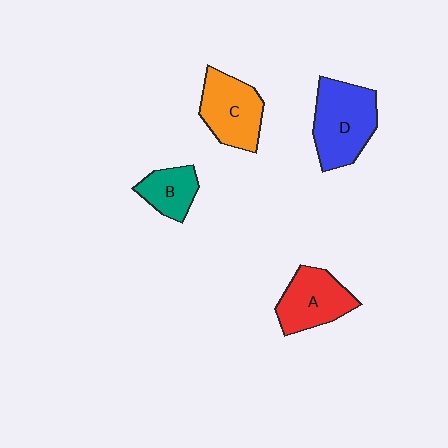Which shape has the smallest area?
Shape B (teal).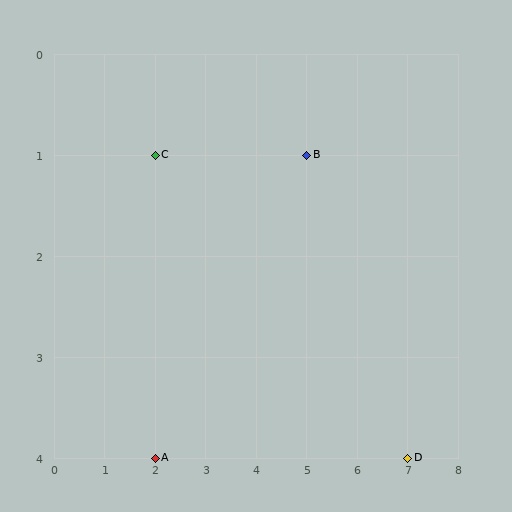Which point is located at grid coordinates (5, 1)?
Point B is at (5, 1).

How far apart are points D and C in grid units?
Points D and C are 5 columns and 3 rows apart (about 5.8 grid units diagonally).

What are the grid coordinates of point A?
Point A is at grid coordinates (2, 4).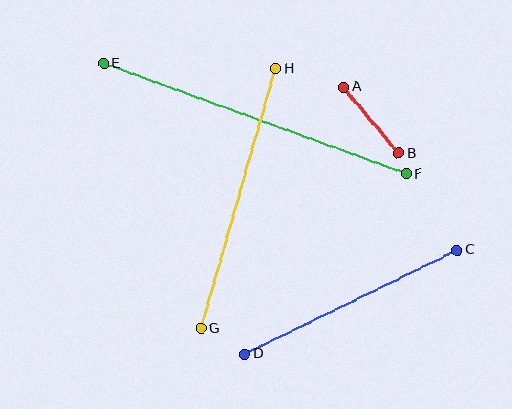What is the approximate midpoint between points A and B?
The midpoint is at approximately (371, 120) pixels.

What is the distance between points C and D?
The distance is approximately 237 pixels.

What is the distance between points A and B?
The distance is approximately 86 pixels.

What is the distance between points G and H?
The distance is approximately 270 pixels.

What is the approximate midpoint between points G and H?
The midpoint is at approximately (238, 199) pixels.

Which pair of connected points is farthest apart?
Points E and F are farthest apart.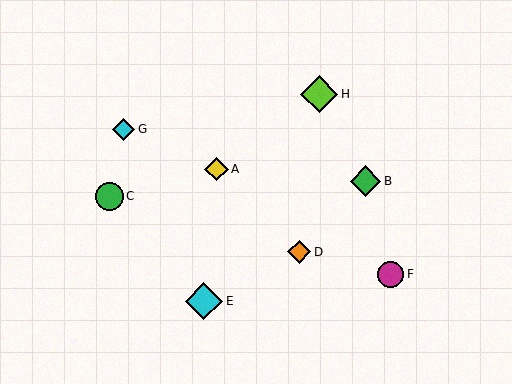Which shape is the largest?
The cyan diamond (labeled E) is the largest.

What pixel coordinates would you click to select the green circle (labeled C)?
Click at (109, 196) to select the green circle C.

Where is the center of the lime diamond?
The center of the lime diamond is at (319, 94).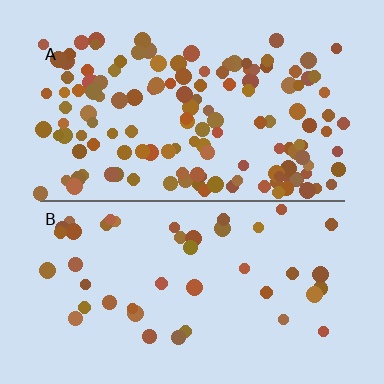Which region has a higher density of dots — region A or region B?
A (the top).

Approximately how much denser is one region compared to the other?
Approximately 3.2× — region A over region B.